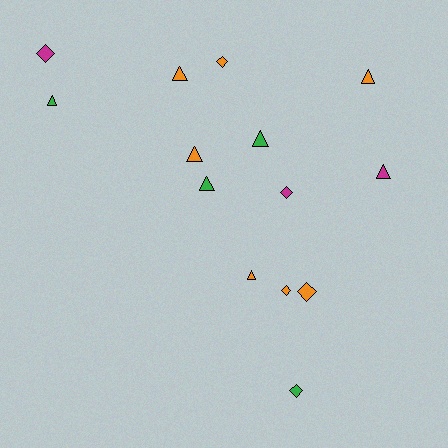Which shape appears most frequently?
Triangle, with 8 objects.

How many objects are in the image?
There are 14 objects.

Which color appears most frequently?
Orange, with 7 objects.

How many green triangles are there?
There are 3 green triangles.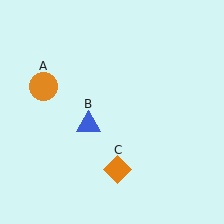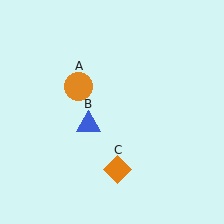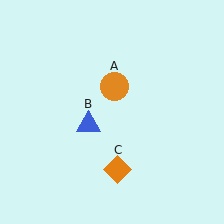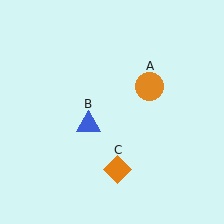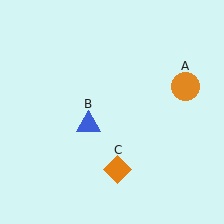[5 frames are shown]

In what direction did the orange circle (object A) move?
The orange circle (object A) moved right.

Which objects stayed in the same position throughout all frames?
Blue triangle (object B) and orange diamond (object C) remained stationary.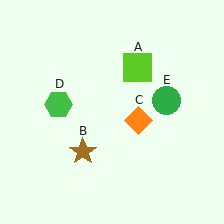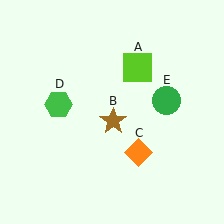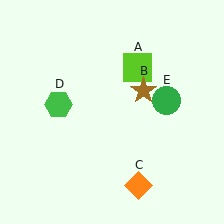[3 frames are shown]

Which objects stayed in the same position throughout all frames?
Lime square (object A) and green hexagon (object D) and green circle (object E) remained stationary.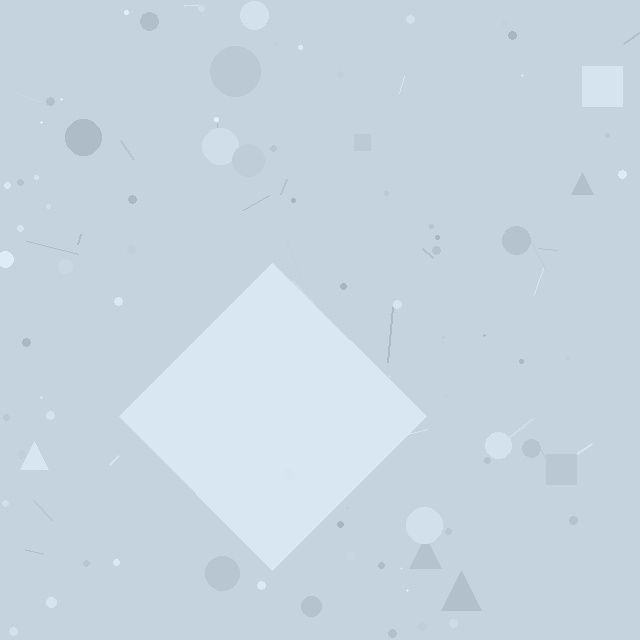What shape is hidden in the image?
A diamond is hidden in the image.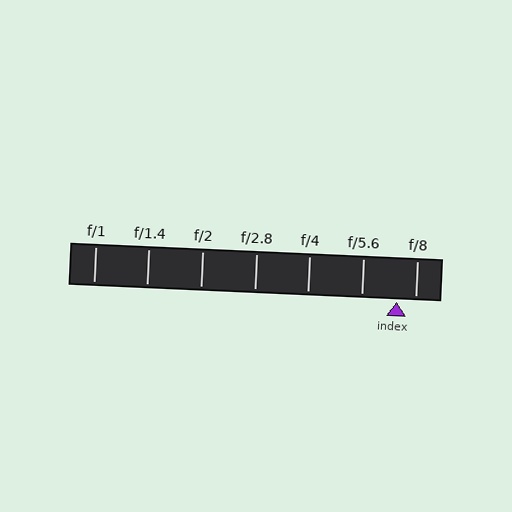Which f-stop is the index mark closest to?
The index mark is closest to f/8.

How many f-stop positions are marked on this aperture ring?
There are 7 f-stop positions marked.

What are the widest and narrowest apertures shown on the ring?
The widest aperture shown is f/1 and the narrowest is f/8.